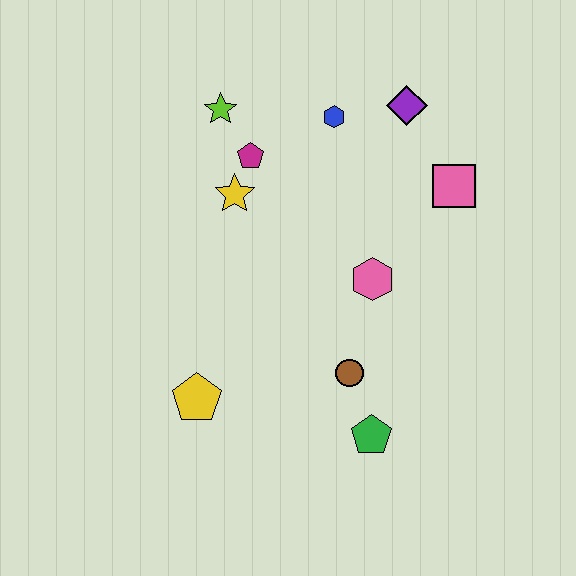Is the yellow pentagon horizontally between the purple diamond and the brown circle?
No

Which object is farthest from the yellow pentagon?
The purple diamond is farthest from the yellow pentagon.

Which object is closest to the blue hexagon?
The purple diamond is closest to the blue hexagon.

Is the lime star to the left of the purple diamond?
Yes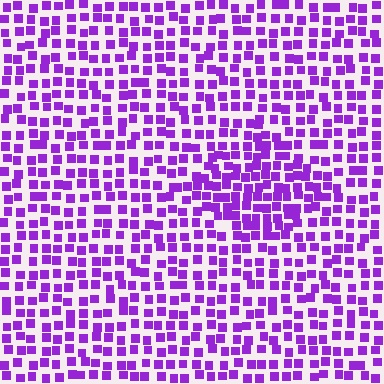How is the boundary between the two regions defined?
The boundary is defined by a change in element density (approximately 1.6x ratio). All elements are the same color, size, and shape.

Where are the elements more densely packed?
The elements are more densely packed inside the diamond boundary.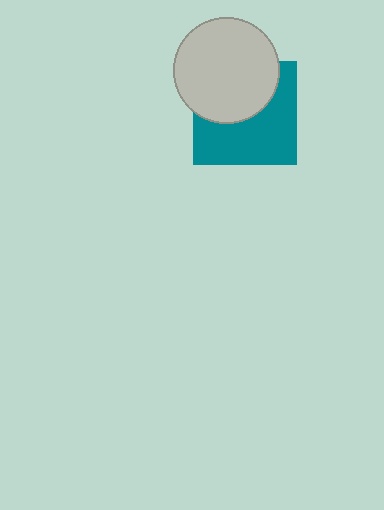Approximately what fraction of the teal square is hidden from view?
Roughly 43% of the teal square is hidden behind the light gray circle.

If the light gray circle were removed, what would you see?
You would see the complete teal square.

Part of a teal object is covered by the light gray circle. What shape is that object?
It is a square.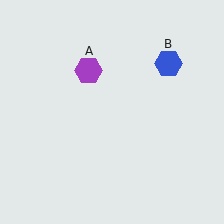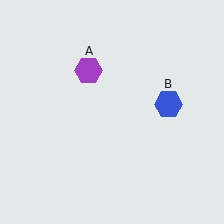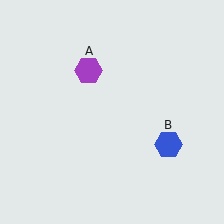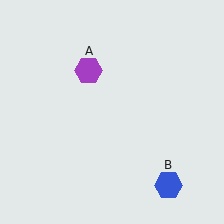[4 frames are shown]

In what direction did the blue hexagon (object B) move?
The blue hexagon (object B) moved down.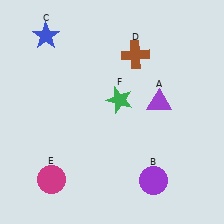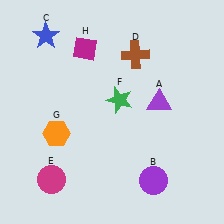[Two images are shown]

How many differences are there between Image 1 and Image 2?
There are 2 differences between the two images.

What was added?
An orange hexagon (G), a magenta diamond (H) were added in Image 2.